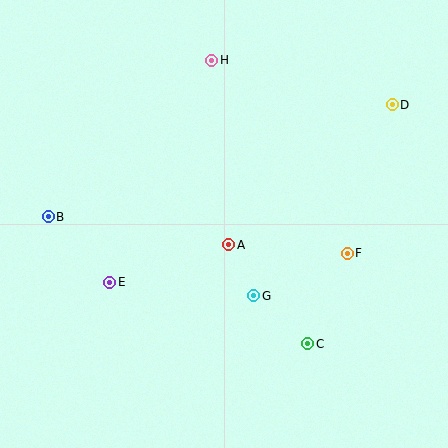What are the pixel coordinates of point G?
Point G is at (254, 296).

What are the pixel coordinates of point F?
Point F is at (347, 253).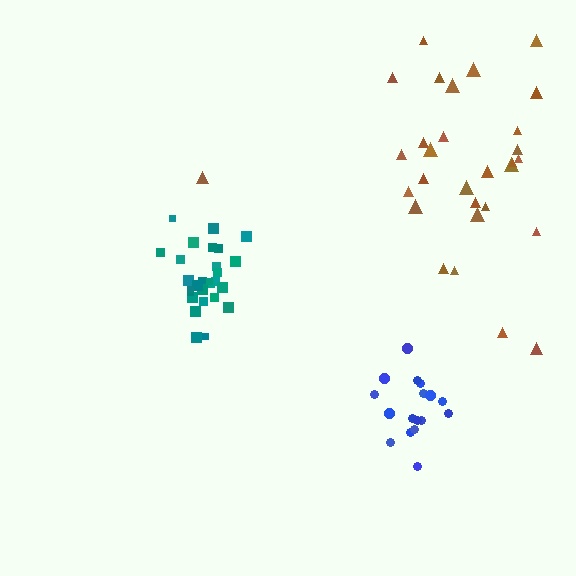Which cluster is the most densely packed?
Teal.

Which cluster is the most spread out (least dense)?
Brown.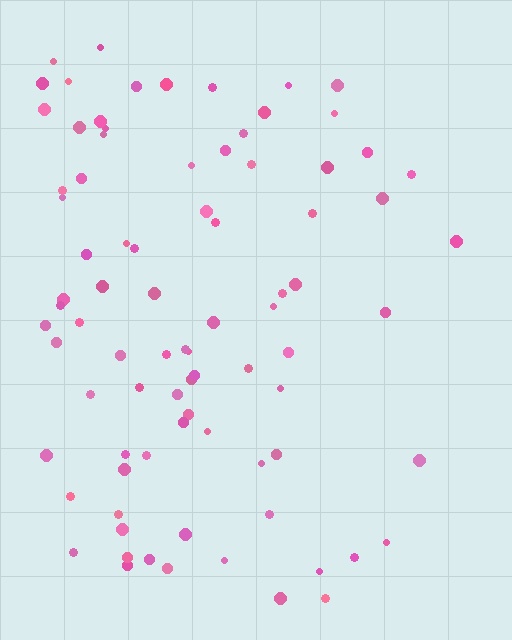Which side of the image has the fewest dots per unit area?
The right.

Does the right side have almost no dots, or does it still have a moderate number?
Still a moderate number, just noticeably fewer than the left.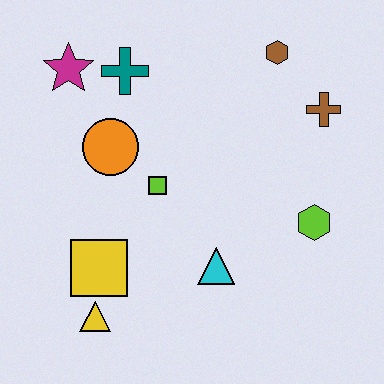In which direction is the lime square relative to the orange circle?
The lime square is to the right of the orange circle.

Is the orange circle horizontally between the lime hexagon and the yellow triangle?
Yes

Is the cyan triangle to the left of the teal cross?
No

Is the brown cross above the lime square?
Yes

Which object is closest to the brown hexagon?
The brown cross is closest to the brown hexagon.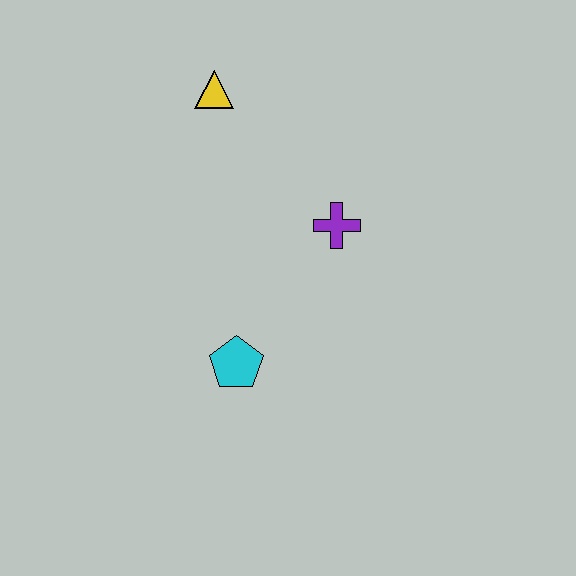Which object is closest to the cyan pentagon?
The purple cross is closest to the cyan pentagon.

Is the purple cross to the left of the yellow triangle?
No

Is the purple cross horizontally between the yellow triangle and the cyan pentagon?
No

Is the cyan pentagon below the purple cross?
Yes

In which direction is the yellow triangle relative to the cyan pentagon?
The yellow triangle is above the cyan pentagon.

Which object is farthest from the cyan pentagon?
The yellow triangle is farthest from the cyan pentagon.